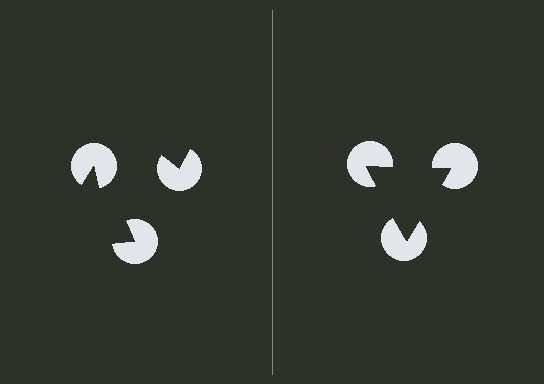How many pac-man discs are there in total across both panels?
6 — 3 on each side.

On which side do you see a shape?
An illusory triangle appears on the right side. On the left side the wedge cuts are rotated, so no coherent shape forms.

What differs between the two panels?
The pac-man discs are positioned identically on both sides; only the wedge orientations differ. On the right they align to a triangle; on the left they are misaligned.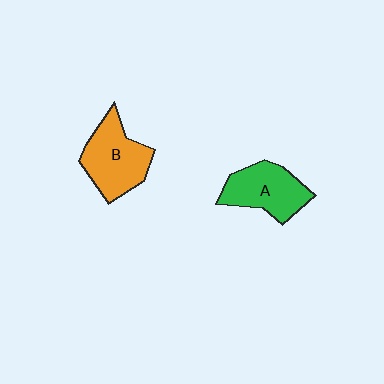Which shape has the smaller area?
Shape A (green).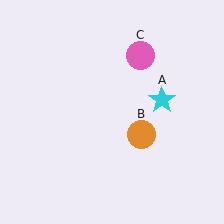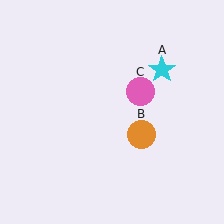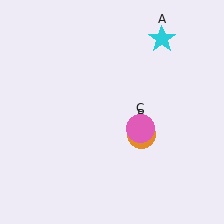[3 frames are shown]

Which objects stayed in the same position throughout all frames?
Orange circle (object B) remained stationary.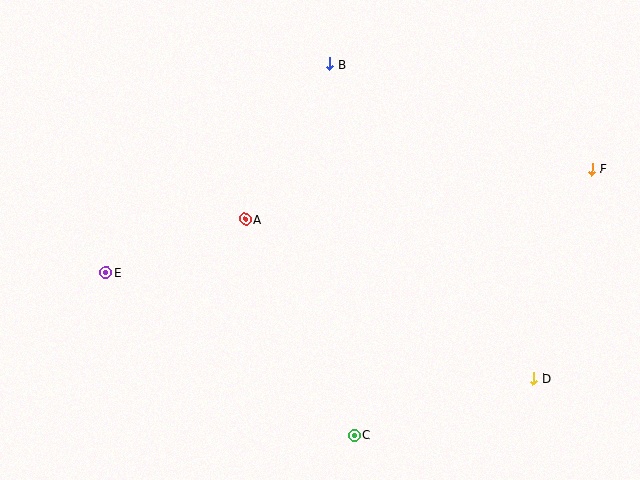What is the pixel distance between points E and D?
The distance between E and D is 440 pixels.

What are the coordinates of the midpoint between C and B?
The midpoint between C and B is at (342, 249).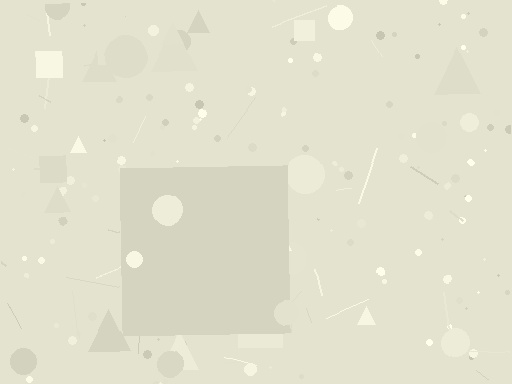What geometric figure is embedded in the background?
A square is embedded in the background.